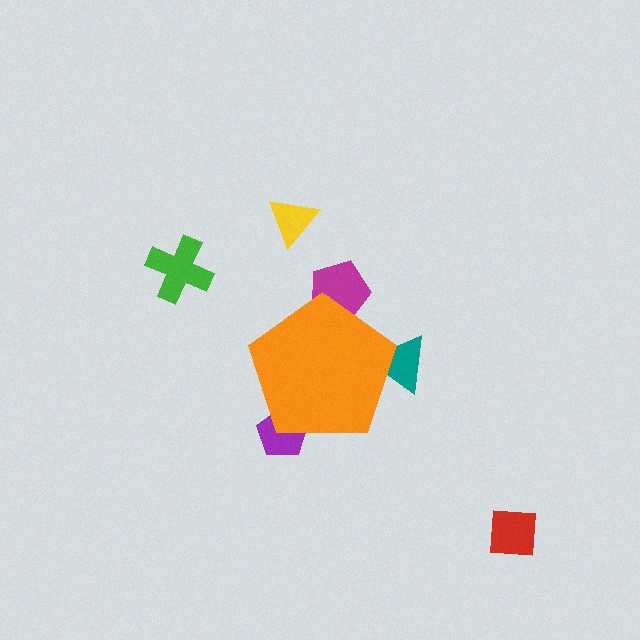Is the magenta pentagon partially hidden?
Yes, the magenta pentagon is partially hidden behind the orange pentagon.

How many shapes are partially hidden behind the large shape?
3 shapes are partially hidden.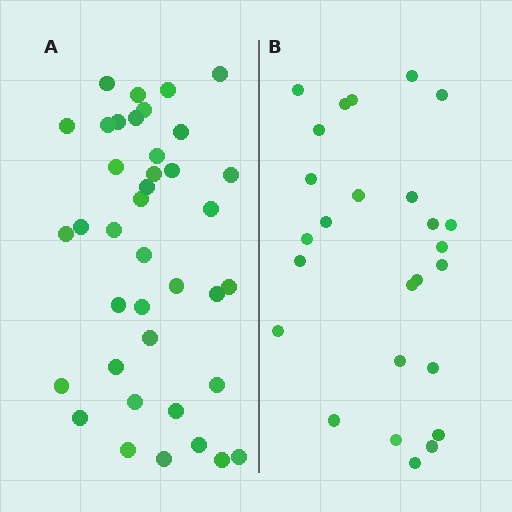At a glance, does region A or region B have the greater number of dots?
Region A (the left region) has more dots.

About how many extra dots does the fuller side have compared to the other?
Region A has approximately 15 more dots than region B.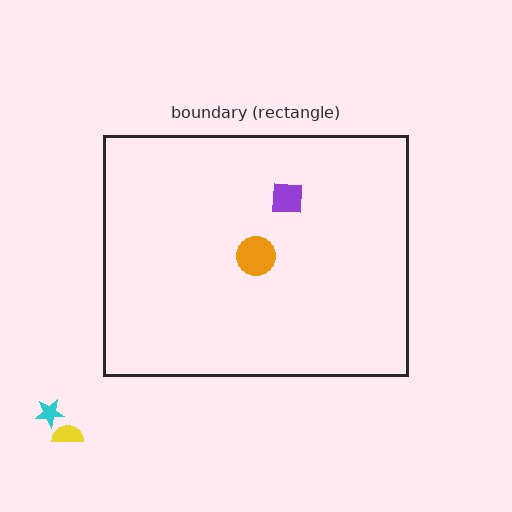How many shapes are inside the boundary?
2 inside, 2 outside.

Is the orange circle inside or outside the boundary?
Inside.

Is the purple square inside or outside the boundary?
Inside.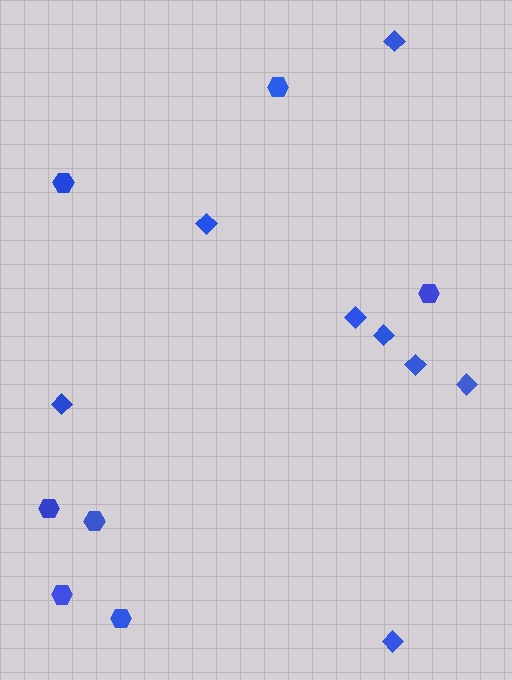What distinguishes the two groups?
There are 2 groups: one group of hexagons (7) and one group of diamonds (8).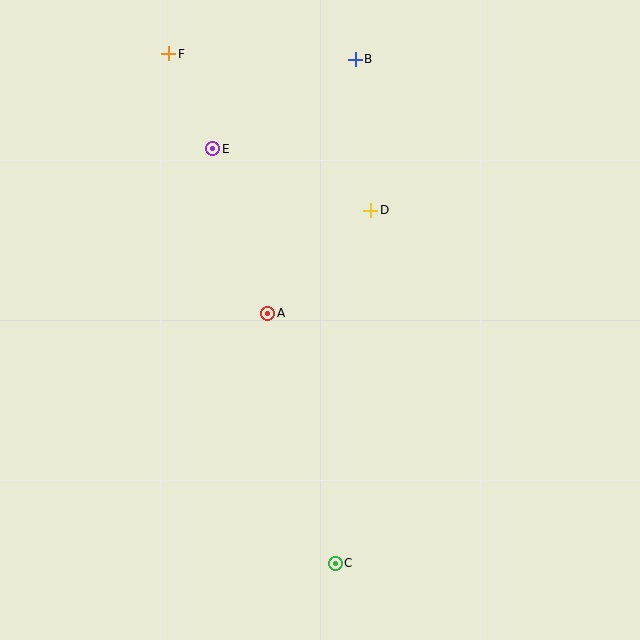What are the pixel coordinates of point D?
Point D is at (371, 210).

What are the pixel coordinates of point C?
Point C is at (335, 563).